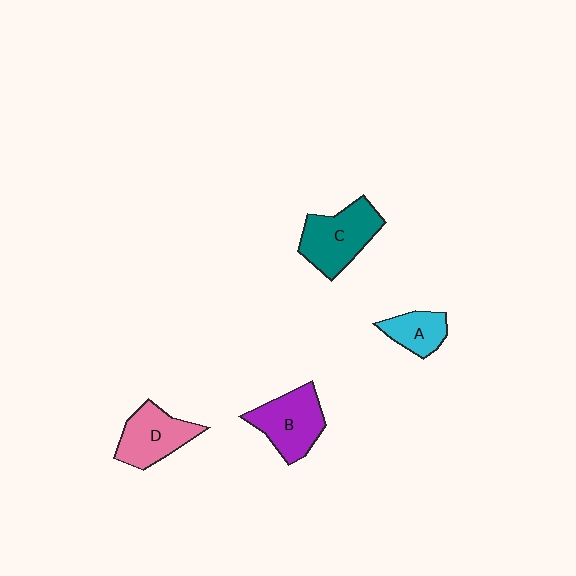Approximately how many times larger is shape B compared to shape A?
Approximately 1.7 times.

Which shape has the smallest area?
Shape A (cyan).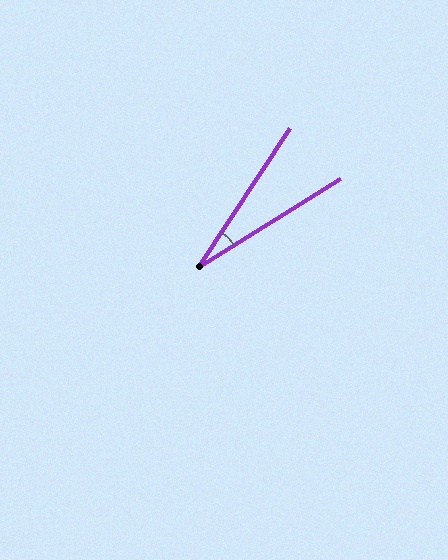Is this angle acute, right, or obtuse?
It is acute.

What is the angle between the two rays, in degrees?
Approximately 25 degrees.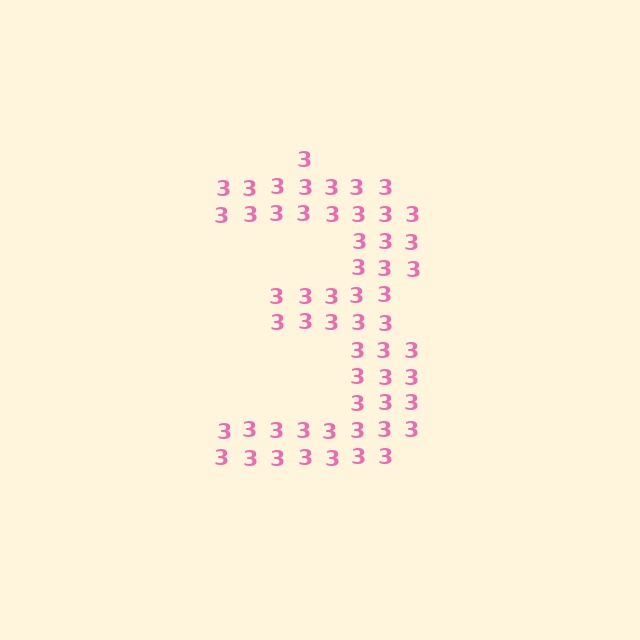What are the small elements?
The small elements are digit 3's.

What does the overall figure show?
The overall figure shows the digit 3.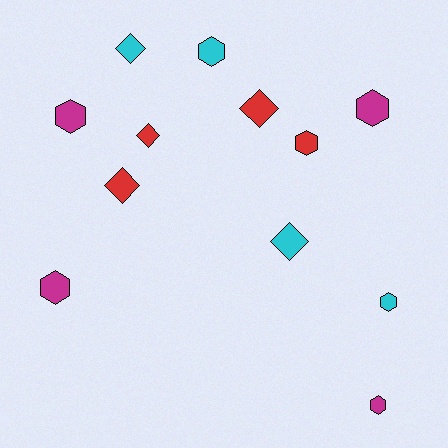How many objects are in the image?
There are 12 objects.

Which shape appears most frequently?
Hexagon, with 7 objects.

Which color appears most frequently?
Magenta, with 4 objects.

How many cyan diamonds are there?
There are 2 cyan diamonds.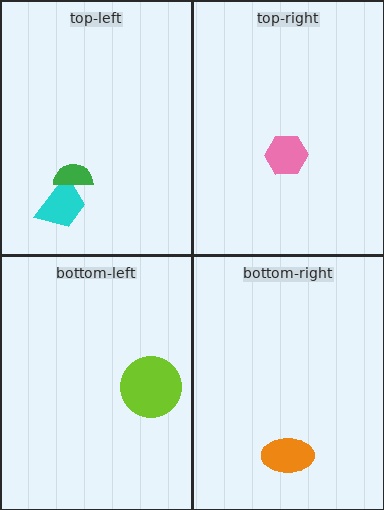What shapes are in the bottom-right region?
The orange ellipse.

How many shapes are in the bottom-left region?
1.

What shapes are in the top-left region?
The cyan trapezoid, the green semicircle.